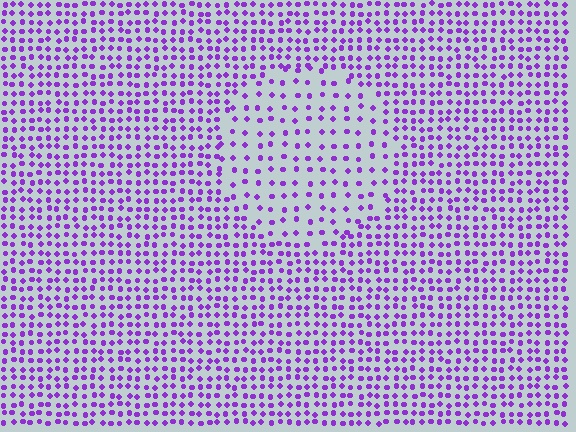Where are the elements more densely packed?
The elements are more densely packed outside the circle boundary.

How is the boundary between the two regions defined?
The boundary is defined by a change in element density (approximately 2.0x ratio). All elements are the same color, size, and shape.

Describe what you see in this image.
The image contains small purple elements arranged at two different densities. A circle-shaped region is visible where the elements are less densely packed than the surrounding area.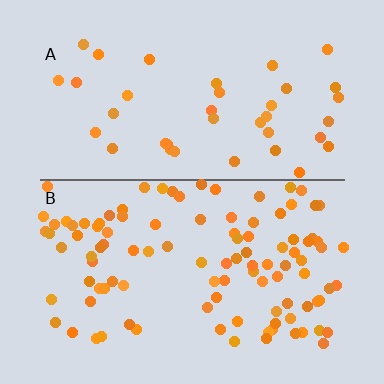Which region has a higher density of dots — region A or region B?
B (the bottom).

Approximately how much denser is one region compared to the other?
Approximately 2.6× — region B over region A.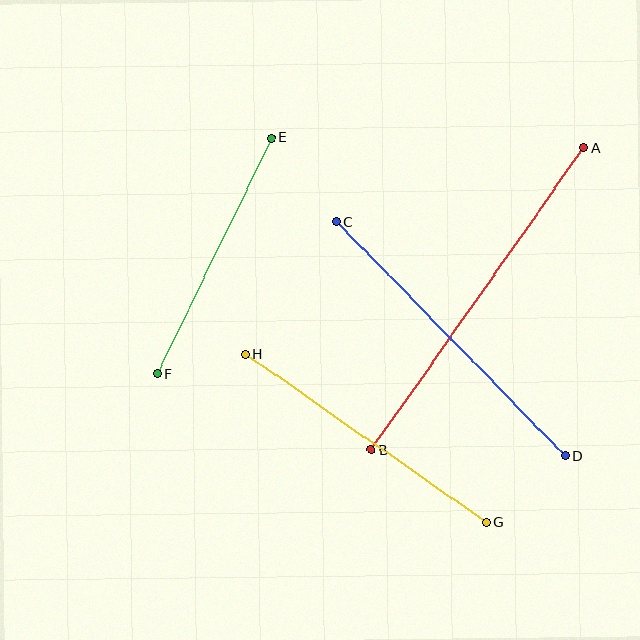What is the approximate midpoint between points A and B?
The midpoint is at approximately (478, 299) pixels.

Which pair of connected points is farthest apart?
Points A and B are farthest apart.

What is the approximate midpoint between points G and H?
The midpoint is at approximately (366, 438) pixels.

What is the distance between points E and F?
The distance is approximately 262 pixels.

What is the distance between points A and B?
The distance is approximately 370 pixels.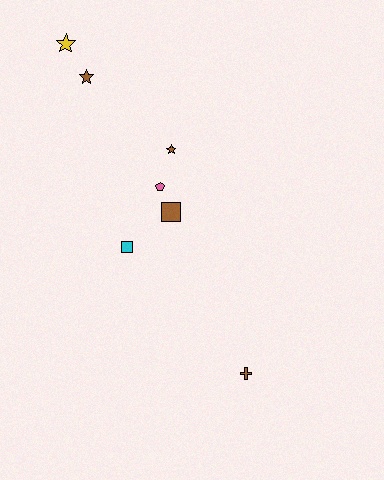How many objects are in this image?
There are 7 objects.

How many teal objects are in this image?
There are no teal objects.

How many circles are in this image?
There are no circles.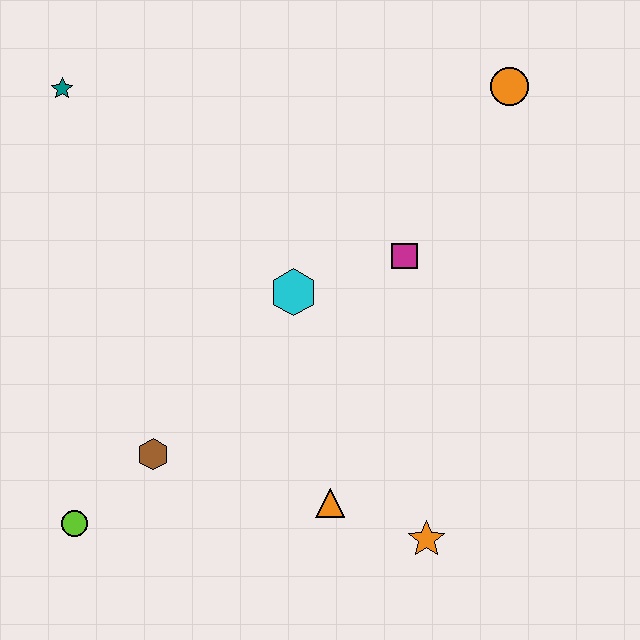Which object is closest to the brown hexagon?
The lime circle is closest to the brown hexagon.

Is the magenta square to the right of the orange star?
No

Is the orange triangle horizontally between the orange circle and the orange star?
No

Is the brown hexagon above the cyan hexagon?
No